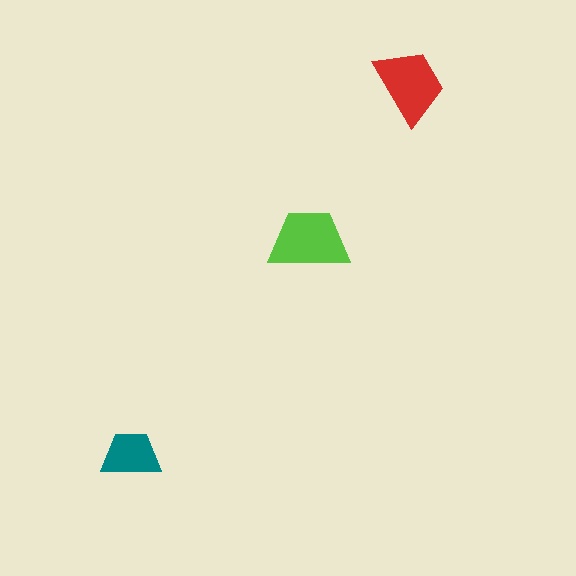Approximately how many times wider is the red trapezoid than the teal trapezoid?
About 1.5 times wider.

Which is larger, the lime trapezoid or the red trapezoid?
The lime one.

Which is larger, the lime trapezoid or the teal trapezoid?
The lime one.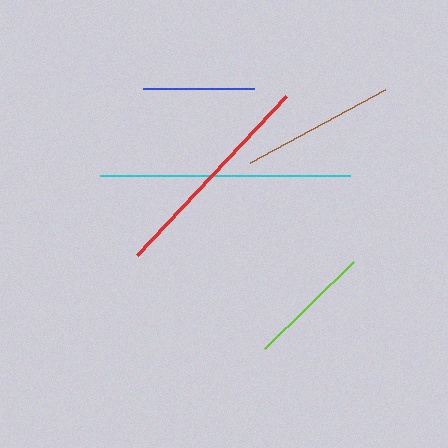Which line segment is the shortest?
The blue line is the shortest at approximately 110 pixels.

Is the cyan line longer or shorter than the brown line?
The cyan line is longer than the brown line.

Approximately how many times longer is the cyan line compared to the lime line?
The cyan line is approximately 2.0 times the length of the lime line.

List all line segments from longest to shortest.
From longest to shortest: cyan, red, brown, lime, blue.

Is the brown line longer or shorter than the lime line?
The brown line is longer than the lime line.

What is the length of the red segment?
The red segment is approximately 218 pixels long.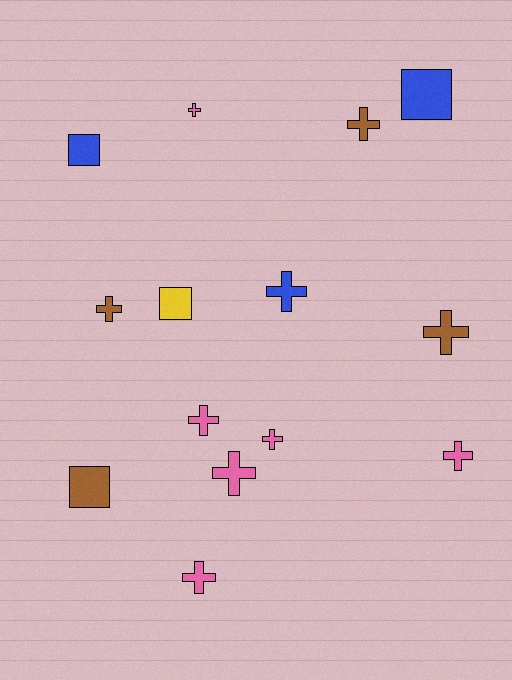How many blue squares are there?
There are 2 blue squares.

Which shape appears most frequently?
Cross, with 10 objects.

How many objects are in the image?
There are 14 objects.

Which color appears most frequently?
Pink, with 6 objects.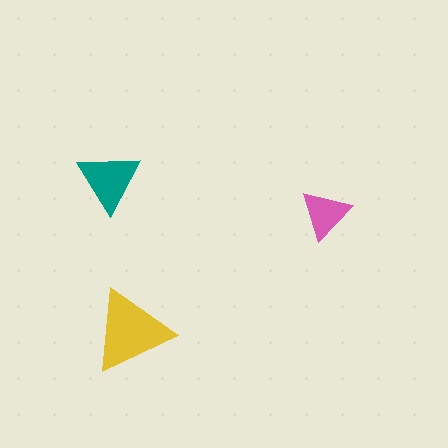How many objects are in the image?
There are 3 objects in the image.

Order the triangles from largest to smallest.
the yellow one, the teal one, the pink one.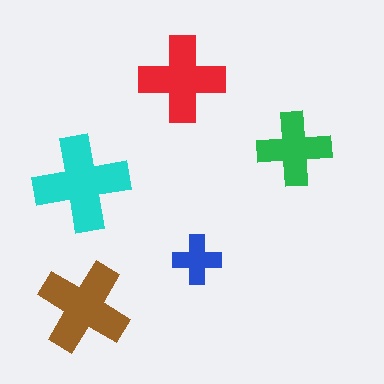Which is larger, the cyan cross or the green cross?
The cyan one.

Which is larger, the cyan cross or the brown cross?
The cyan one.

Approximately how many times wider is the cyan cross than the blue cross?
About 2 times wider.